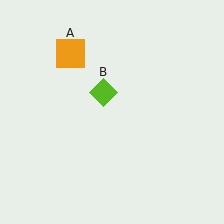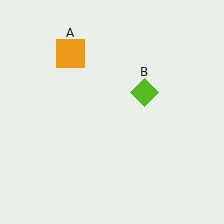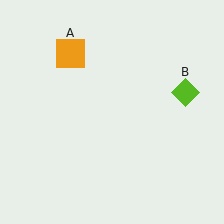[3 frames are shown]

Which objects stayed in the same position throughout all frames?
Orange square (object A) remained stationary.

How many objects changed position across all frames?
1 object changed position: lime diamond (object B).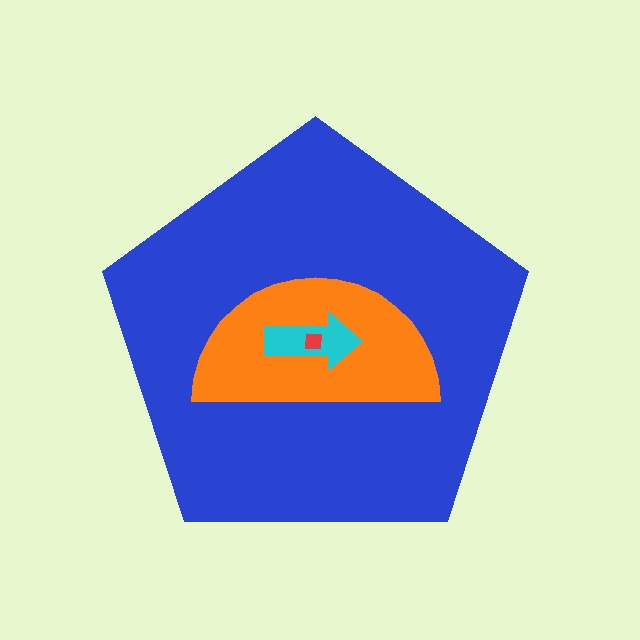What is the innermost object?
The red square.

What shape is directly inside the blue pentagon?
The orange semicircle.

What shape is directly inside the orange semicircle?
The cyan arrow.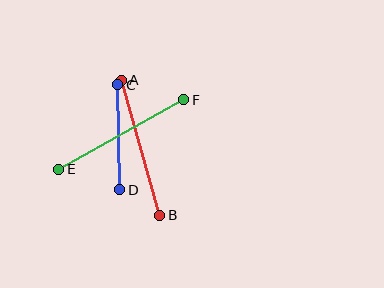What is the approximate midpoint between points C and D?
The midpoint is at approximately (119, 137) pixels.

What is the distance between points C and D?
The distance is approximately 105 pixels.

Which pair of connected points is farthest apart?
Points E and F are farthest apart.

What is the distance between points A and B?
The distance is approximately 141 pixels.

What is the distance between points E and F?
The distance is approximately 143 pixels.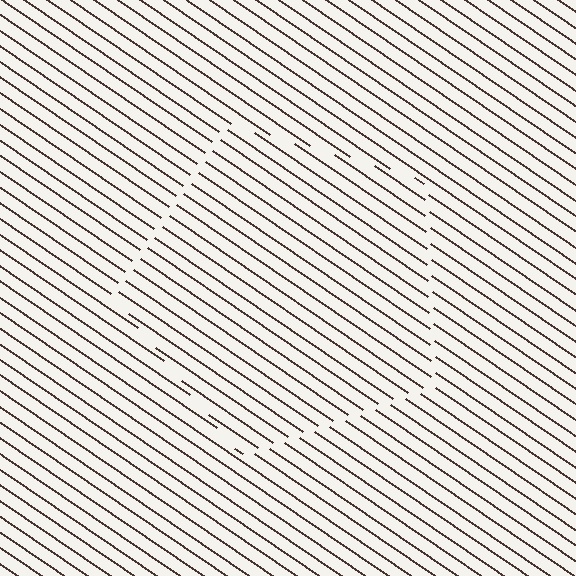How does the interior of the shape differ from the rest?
The interior of the shape contains the same grating, shifted by half a period — the contour is defined by the phase discontinuity where line-ends from the inner and outer gratings abut.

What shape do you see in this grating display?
An illusory pentagon. The interior of the shape contains the same grating, shifted by half a period — the contour is defined by the phase discontinuity where line-ends from the inner and outer gratings abut.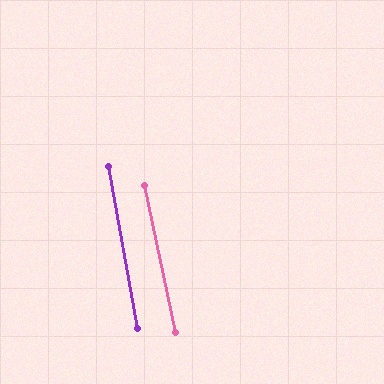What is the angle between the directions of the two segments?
Approximately 2 degrees.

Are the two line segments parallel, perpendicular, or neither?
Parallel — their directions differ by only 1.5°.